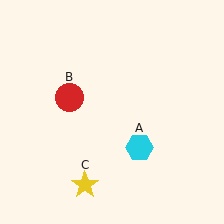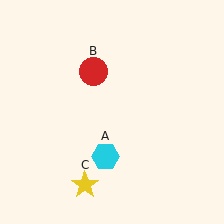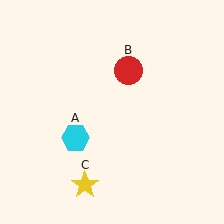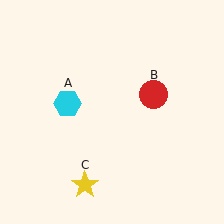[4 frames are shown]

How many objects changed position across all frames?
2 objects changed position: cyan hexagon (object A), red circle (object B).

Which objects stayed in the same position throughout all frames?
Yellow star (object C) remained stationary.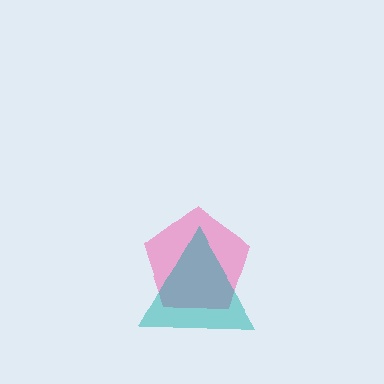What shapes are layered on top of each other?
The layered shapes are: a pink pentagon, a teal triangle.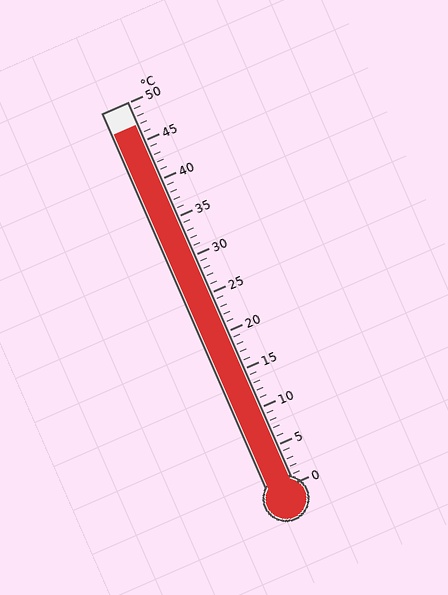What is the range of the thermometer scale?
The thermometer scale ranges from 0°C to 50°C.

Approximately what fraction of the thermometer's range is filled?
The thermometer is filled to approximately 95% of its range.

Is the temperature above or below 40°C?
The temperature is above 40°C.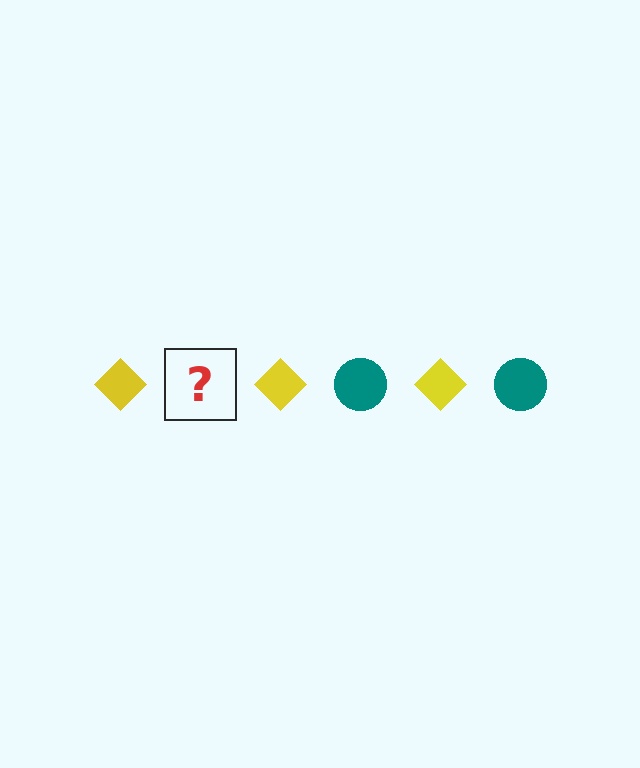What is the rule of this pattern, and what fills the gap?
The rule is that the pattern alternates between yellow diamond and teal circle. The gap should be filled with a teal circle.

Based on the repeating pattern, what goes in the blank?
The blank should be a teal circle.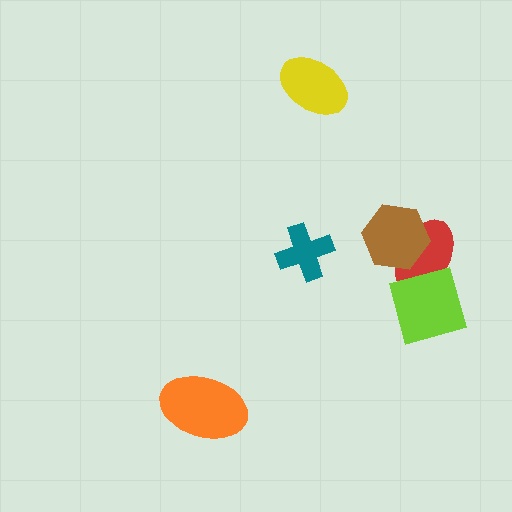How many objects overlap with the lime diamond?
1 object overlaps with the lime diamond.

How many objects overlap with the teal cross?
0 objects overlap with the teal cross.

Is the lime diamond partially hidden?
No, no other shape covers it.